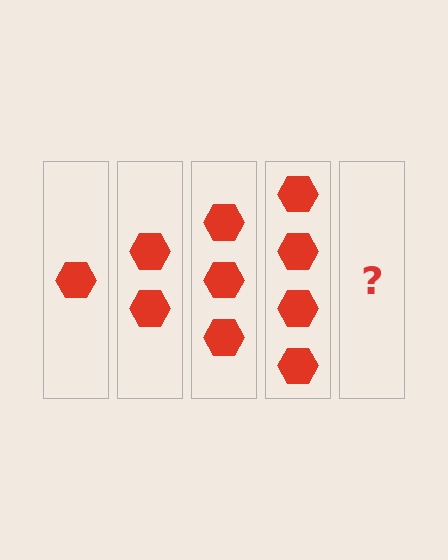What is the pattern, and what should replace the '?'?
The pattern is that each step adds one more hexagon. The '?' should be 5 hexagons.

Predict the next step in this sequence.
The next step is 5 hexagons.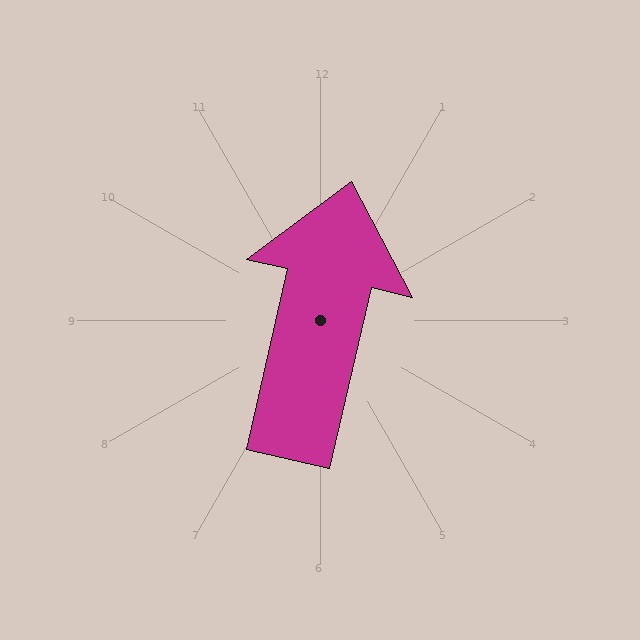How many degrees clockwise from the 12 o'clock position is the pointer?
Approximately 13 degrees.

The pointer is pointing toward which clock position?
Roughly 12 o'clock.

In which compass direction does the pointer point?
North.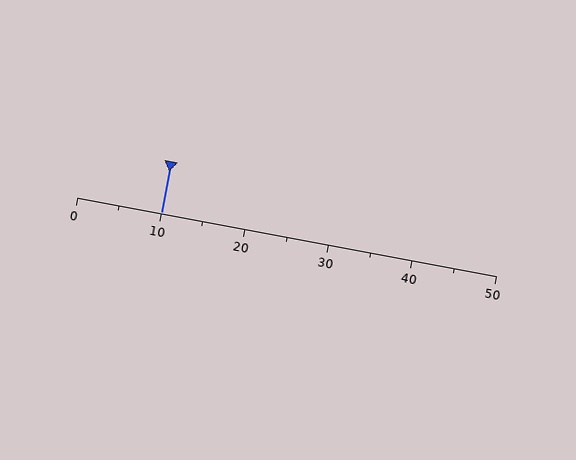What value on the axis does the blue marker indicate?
The marker indicates approximately 10.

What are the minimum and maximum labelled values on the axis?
The axis runs from 0 to 50.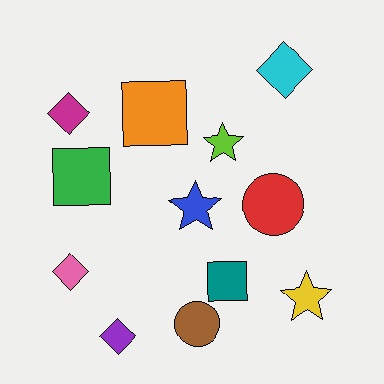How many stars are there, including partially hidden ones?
There are 3 stars.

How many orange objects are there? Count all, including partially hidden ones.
There is 1 orange object.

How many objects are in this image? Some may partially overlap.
There are 12 objects.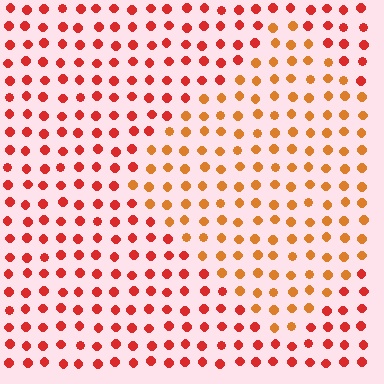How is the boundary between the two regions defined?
The boundary is defined purely by a slight shift in hue (about 30 degrees). Spacing, size, and orientation are identical on both sides.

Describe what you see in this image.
The image is filled with small red elements in a uniform arrangement. A diamond-shaped region is visible where the elements are tinted to a slightly different hue, forming a subtle color boundary.